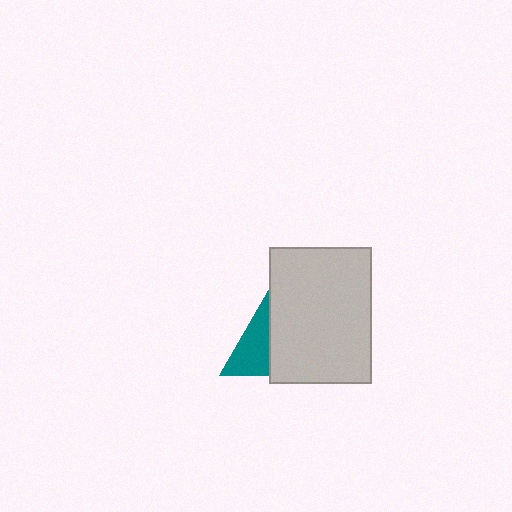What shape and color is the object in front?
The object in front is a light gray rectangle.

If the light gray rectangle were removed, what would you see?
You would see the complete teal triangle.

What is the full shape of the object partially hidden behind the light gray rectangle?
The partially hidden object is a teal triangle.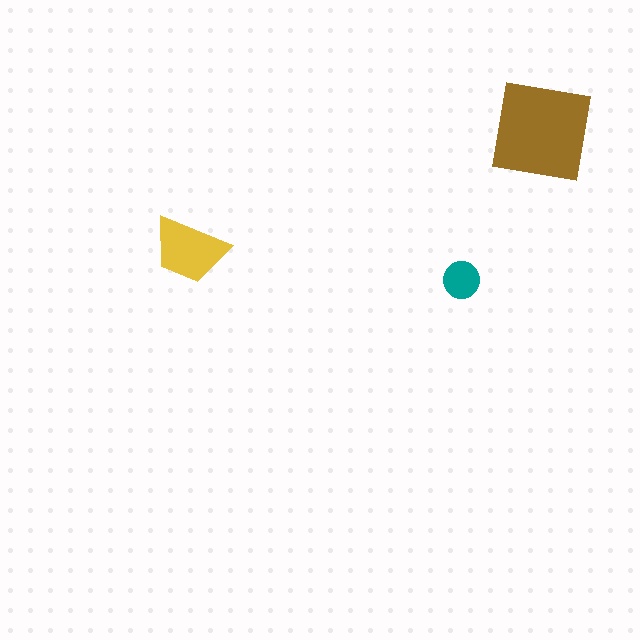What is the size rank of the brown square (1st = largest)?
1st.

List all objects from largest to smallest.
The brown square, the yellow trapezoid, the teal circle.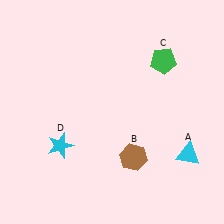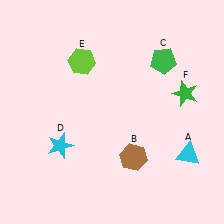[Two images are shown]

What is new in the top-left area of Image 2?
A lime hexagon (E) was added in the top-left area of Image 2.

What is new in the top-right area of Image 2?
A green star (F) was added in the top-right area of Image 2.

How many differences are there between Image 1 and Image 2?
There are 2 differences between the two images.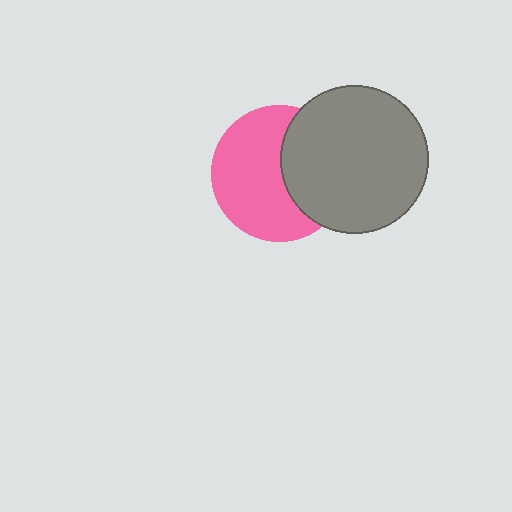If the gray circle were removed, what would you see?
You would see the complete pink circle.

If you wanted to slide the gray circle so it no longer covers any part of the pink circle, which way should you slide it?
Slide it right — that is the most direct way to separate the two shapes.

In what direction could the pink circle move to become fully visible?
The pink circle could move left. That would shift it out from behind the gray circle entirely.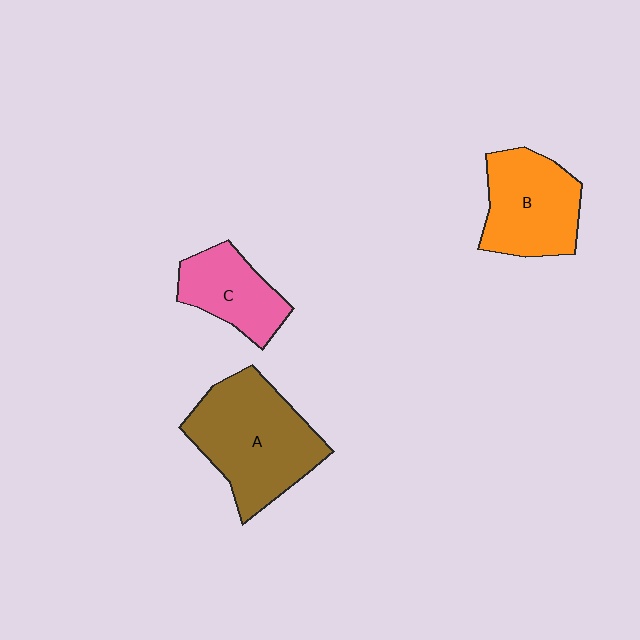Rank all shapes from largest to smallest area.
From largest to smallest: A (brown), B (orange), C (pink).